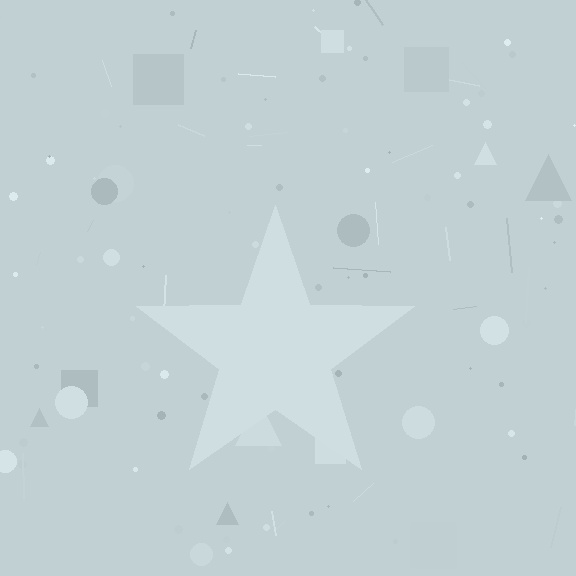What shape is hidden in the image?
A star is hidden in the image.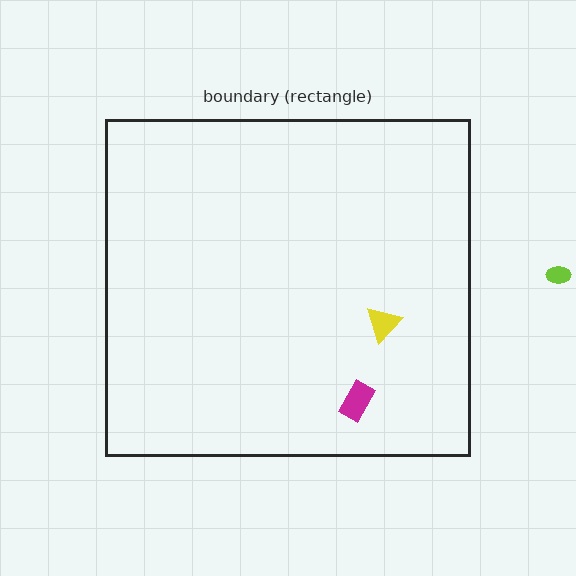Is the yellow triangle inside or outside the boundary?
Inside.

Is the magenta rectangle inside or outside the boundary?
Inside.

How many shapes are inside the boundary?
2 inside, 1 outside.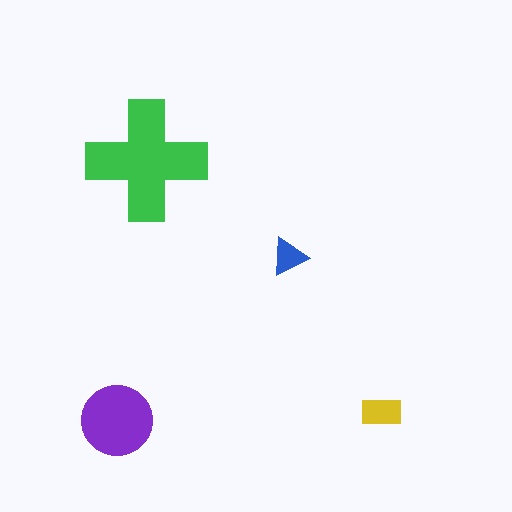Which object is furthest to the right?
The yellow rectangle is rightmost.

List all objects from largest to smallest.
The green cross, the purple circle, the yellow rectangle, the blue triangle.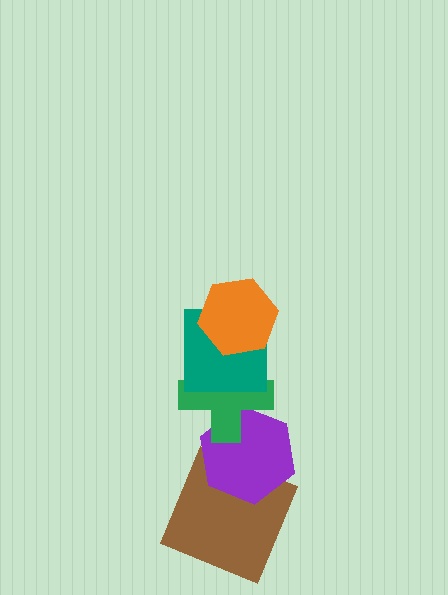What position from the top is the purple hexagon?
The purple hexagon is 4th from the top.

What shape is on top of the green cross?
The teal square is on top of the green cross.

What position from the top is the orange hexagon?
The orange hexagon is 1st from the top.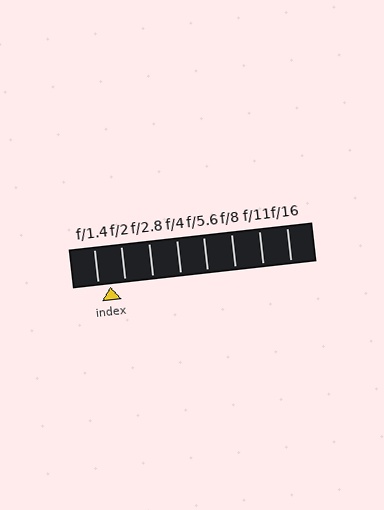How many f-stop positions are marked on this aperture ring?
There are 8 f-stop positions marked.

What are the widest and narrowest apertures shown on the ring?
The widest aperture shown is f/1.4 and the narrowest is f/16.